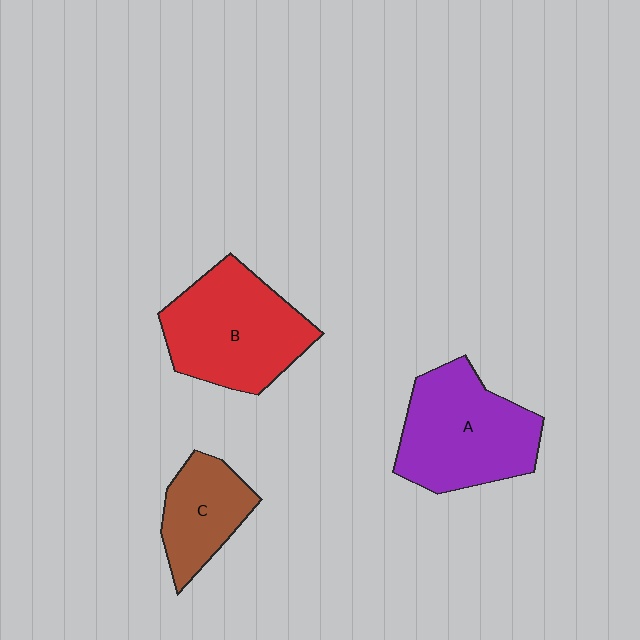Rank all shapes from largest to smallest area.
From largest to smallest: B (red), A (purple), C (brown).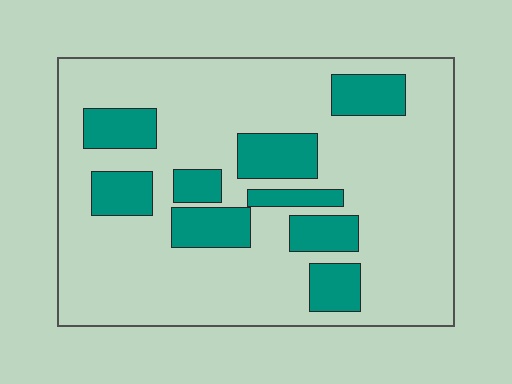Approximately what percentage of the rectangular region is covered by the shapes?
Approximately 25%.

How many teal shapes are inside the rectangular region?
9.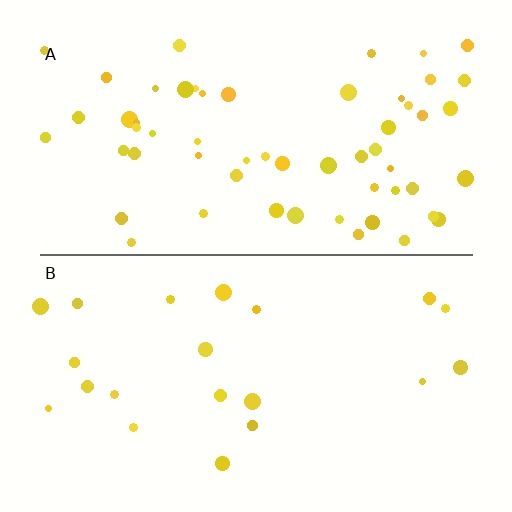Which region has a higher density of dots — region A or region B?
A (the top).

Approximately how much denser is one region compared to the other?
Approximately 2.8× — region A over region B.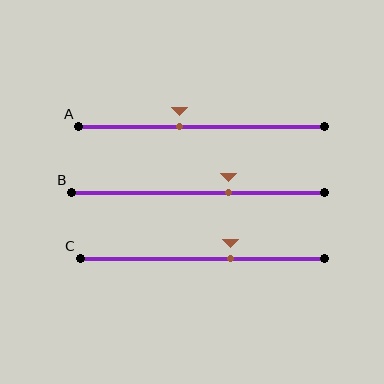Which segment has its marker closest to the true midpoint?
Segment A has its marker closest to the true midpoint.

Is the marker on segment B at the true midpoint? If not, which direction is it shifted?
No, the marker on segment B is shifted to the right by about 12% of the segment length.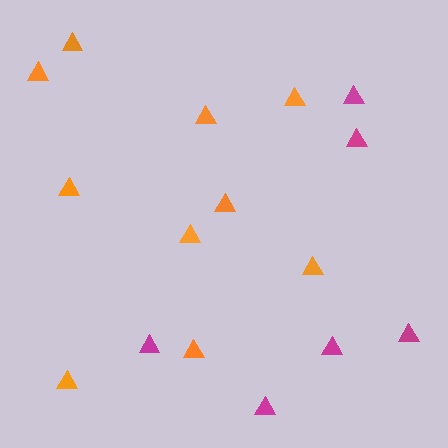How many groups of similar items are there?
There are 2 groups: one group of magenta triangles (6) and one group of orange triangles (10).